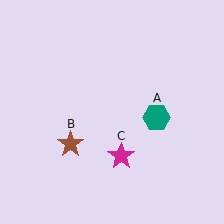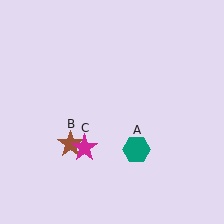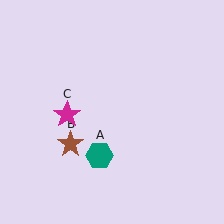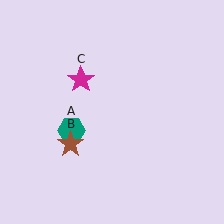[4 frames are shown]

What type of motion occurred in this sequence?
The teal hexagon (object A), magenta star (object C) rotated clockwise around the center of the scene.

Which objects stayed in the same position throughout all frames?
Brown star (object B) remained stationary.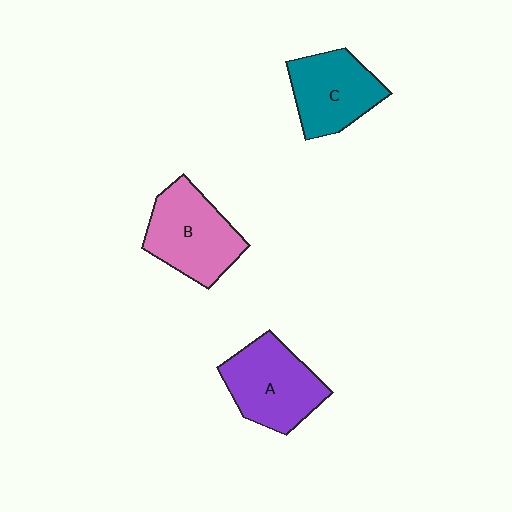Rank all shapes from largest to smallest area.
From largest to smallest: B (pink), A (purple), C (teal).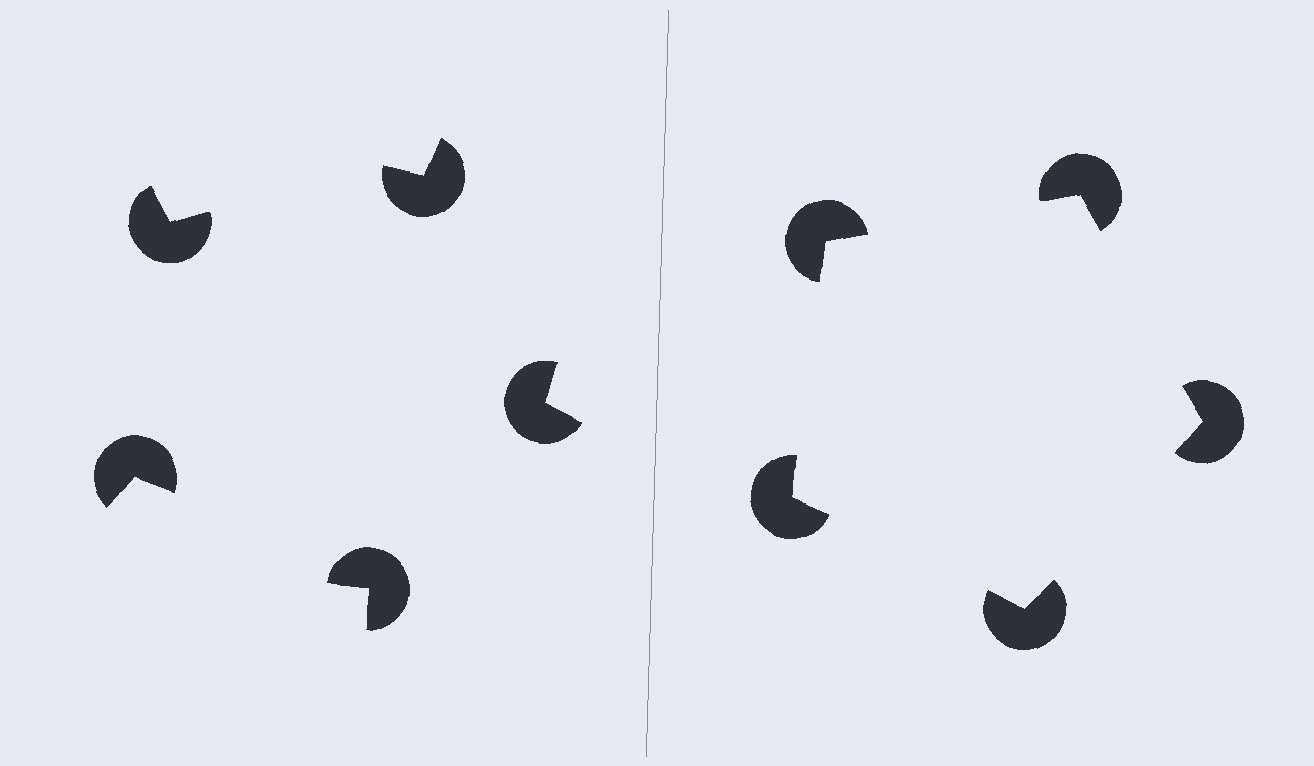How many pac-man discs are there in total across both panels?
10 — 5 on each side.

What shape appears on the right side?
An illusory pentagon.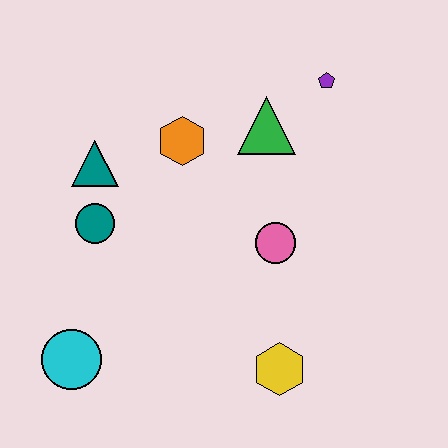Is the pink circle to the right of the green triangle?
Yes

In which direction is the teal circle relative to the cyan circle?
The teal circle is above the cyan circle.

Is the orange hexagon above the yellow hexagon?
Yes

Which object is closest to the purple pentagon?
The green triangle is closest to the purple pentagon.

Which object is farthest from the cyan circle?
The purple pentagon is farthest from the cyan circle.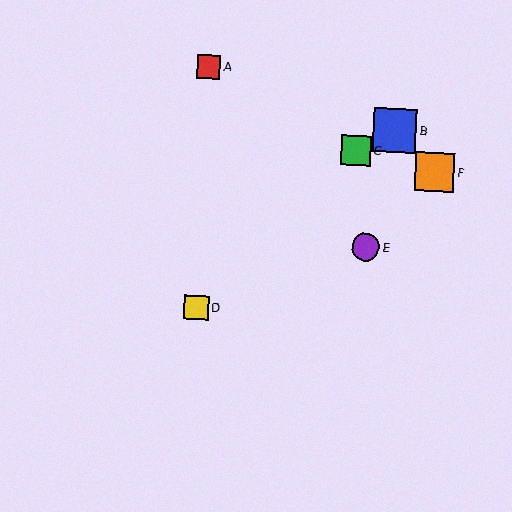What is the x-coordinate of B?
Object B is at x≈395.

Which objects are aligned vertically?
Objects A, D are aligned vertically.